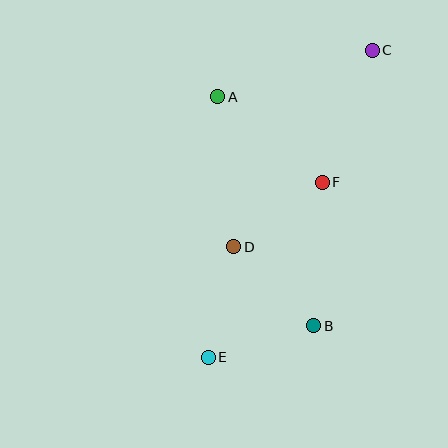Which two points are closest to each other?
Points D and F are closest to each other.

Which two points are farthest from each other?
Points C and E are farthest from each other.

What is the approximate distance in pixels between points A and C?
The distance between A and C is approximately 161 pixels.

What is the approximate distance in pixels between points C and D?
The distance between C and D is approximately 240 pixels.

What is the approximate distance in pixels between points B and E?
The distance between B and E is approximately 110 pixels.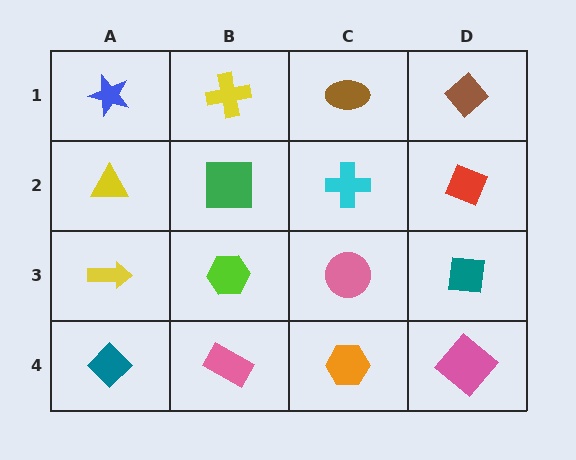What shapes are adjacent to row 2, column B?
A yellow cross (row 1, column B), a lime hexagon (row 3, column B), a yellow triangle (row 2, column A), a cyan cross (row 2, column C).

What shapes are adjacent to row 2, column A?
A blue star (row 1, column A), a yellow arrow (row 3, column A), a green square (row 2, column B).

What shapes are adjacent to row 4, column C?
A pink circle (row 3, column C), a pink rectangle (row 4, column B), a pink diamond (row 4, column D).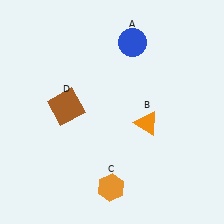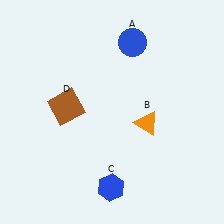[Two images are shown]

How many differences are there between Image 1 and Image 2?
There is 1 difference between the two images.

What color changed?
The hexagon (C) changed from orange in Image 1 to blue in Image 2.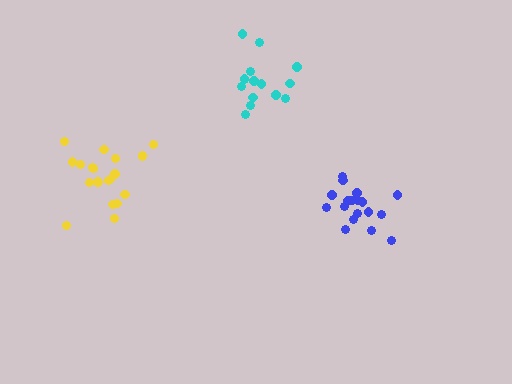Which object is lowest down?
The blue cluster is bottommost.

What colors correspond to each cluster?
The clusters are colored: blue, cyan, yellow.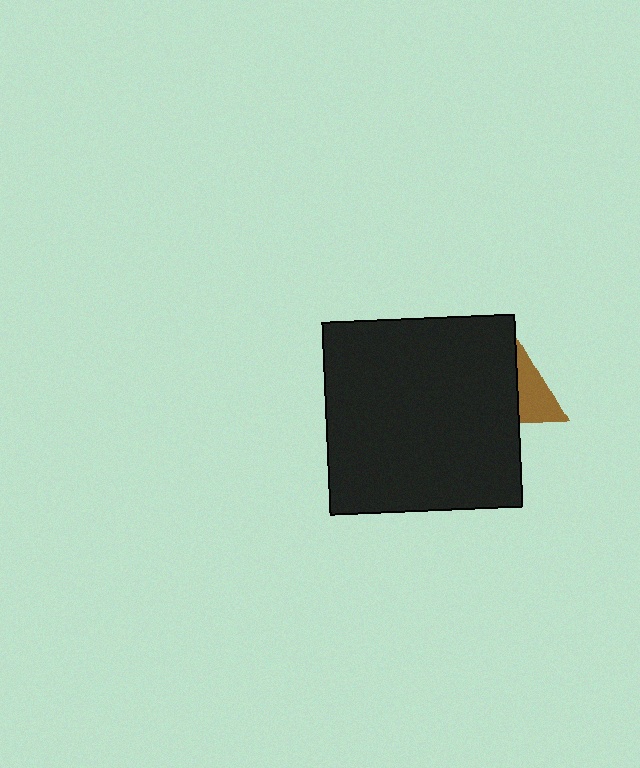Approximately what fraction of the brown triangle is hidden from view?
Roughly 54% of the brown triangle is hidden behind the black square.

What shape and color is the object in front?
The object in front is a black square.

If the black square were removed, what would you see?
You would see the complete brown triangle.